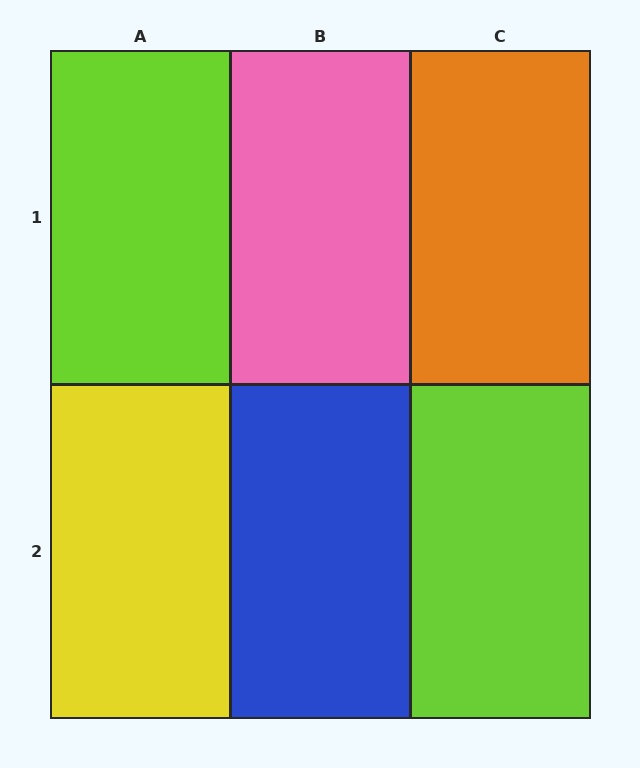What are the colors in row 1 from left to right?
Lime, pink, orange.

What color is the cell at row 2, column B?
Blue.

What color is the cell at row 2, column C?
Lime.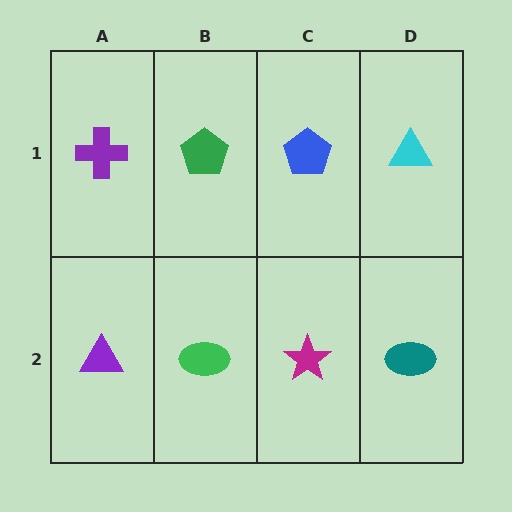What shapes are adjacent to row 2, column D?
A cyan triangle (row 1, column D), a magenta star (row 2, column C).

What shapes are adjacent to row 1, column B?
A green ellipse (row 2, column B), a purple cross (row 1, column A), a blue pentagon (row 1, column C).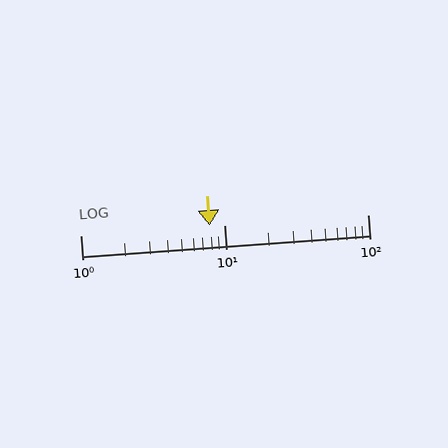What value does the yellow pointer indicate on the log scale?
The pointer indicates approximately 7.9.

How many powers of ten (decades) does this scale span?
The scale spans 2 decades, from 1 to 100.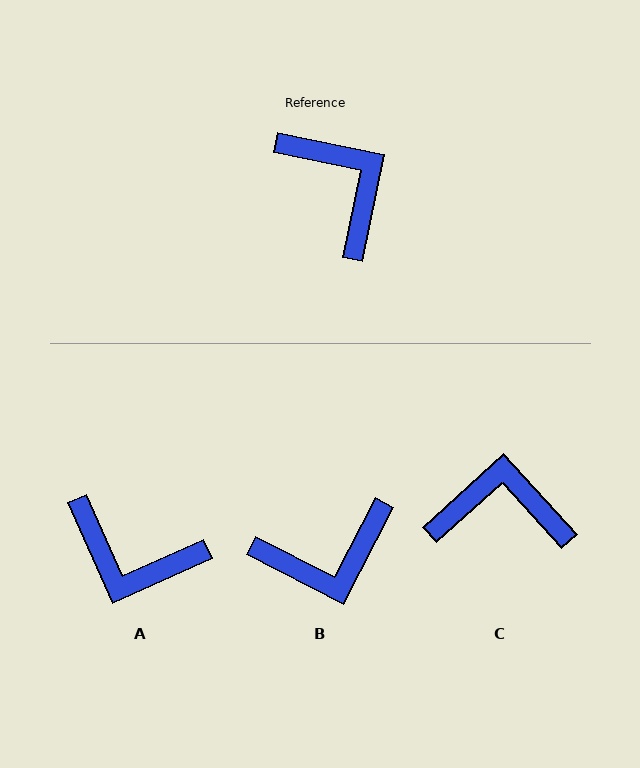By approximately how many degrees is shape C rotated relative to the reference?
Approximately 54 degrees counter-clockwise.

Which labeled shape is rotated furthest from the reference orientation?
A, about 145 degrees away.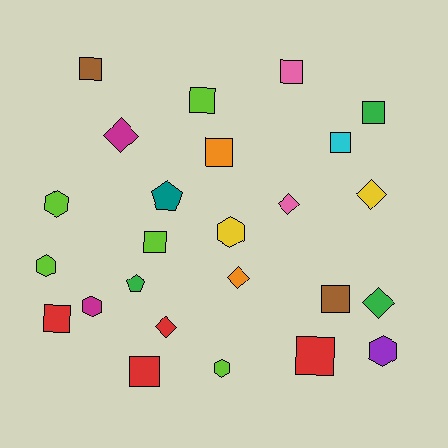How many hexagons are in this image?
There are 6 hexagons.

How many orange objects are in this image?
There are 2 orange objects.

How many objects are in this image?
There are 25 objects.